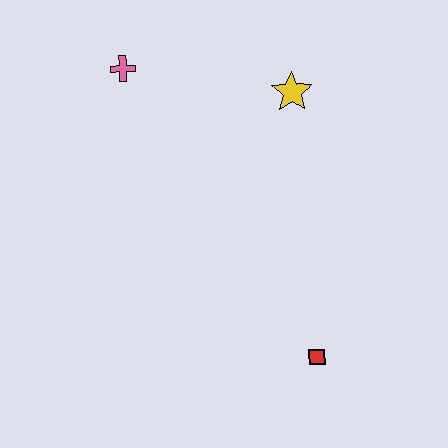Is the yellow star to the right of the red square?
No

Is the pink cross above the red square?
Yes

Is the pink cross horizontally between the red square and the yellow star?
No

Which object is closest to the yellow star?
The pink cross is closest to the yellow star.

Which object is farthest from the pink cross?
The red square is farthest from the pink cross.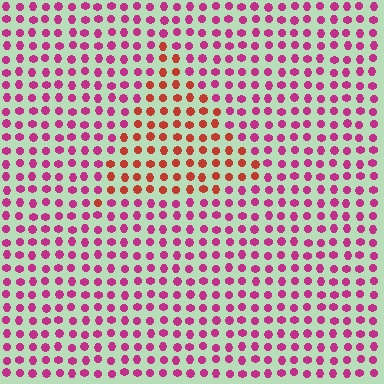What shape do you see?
I see a triangle.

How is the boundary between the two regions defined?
The boundary is defined purely by a slight shift in hue (about 42 degrees). Spacing, size, and orientation are identical on both sides.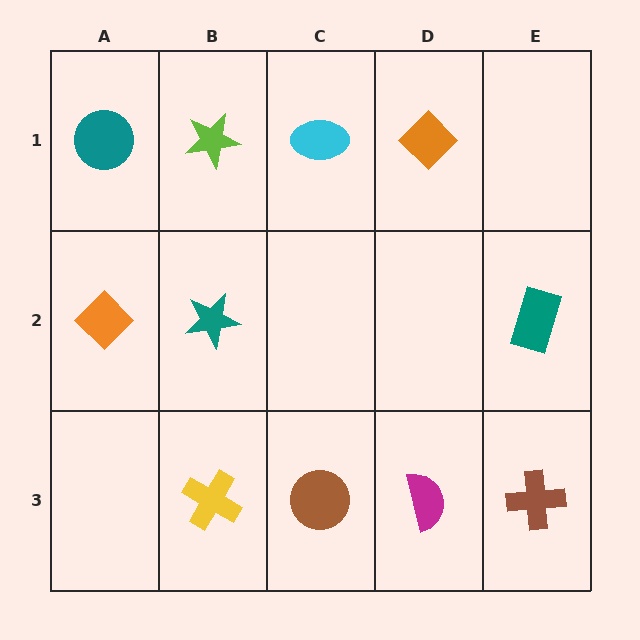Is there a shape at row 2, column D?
No, that cell is empty.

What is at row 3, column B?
A yellow cross.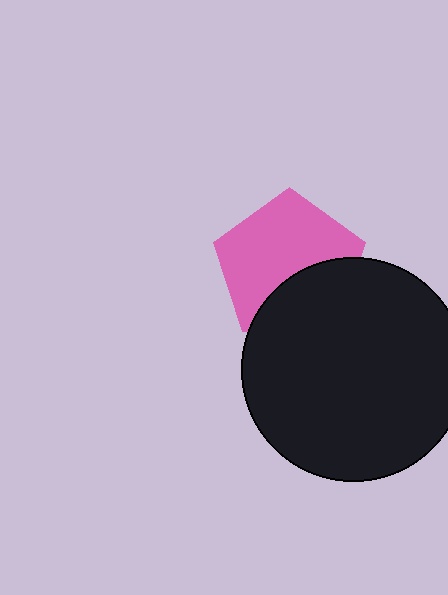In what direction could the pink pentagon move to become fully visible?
The pink pentagon could move up. That would shift it out from behind the black circle entirely.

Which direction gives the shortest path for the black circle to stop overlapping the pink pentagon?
Moving down gives the shortest separation.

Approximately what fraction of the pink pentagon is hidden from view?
Roughly 35% of the pink pentagon is hidden behind the black circle.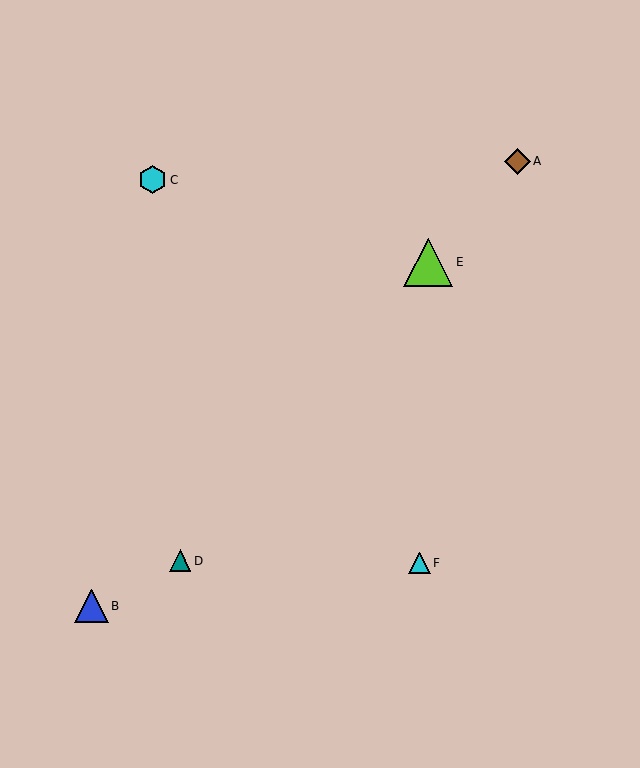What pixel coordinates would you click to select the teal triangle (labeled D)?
Click at (180, 561) to select the teal triangle D.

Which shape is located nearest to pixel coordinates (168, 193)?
The cyan hexagon (labeled C) at (153, 180) is nearest to that location.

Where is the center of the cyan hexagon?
The center of the cyan hexagon is at (153, 180).